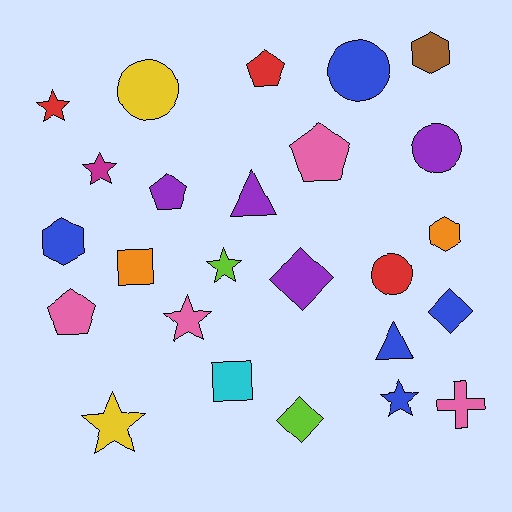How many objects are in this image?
There are 25 objects.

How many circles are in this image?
There are 4 circles.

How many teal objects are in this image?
There are no teal objects.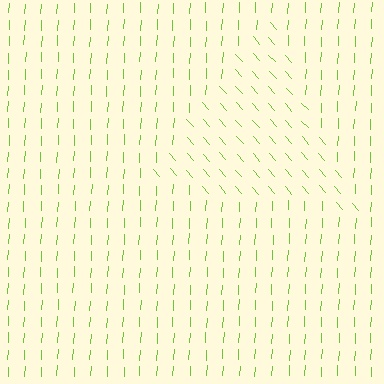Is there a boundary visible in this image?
Yes, there is a texture boundary formed by a change in line orientation.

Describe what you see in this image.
The image is filled with small lime line segments. A triangle region in the image has lines oriented differently from the surrounding lines, creating a visible texture boundary.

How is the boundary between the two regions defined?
The boundary is defined purely by a change in line orientation (approximately 45 degrees difference). All lines are the same color and thickness.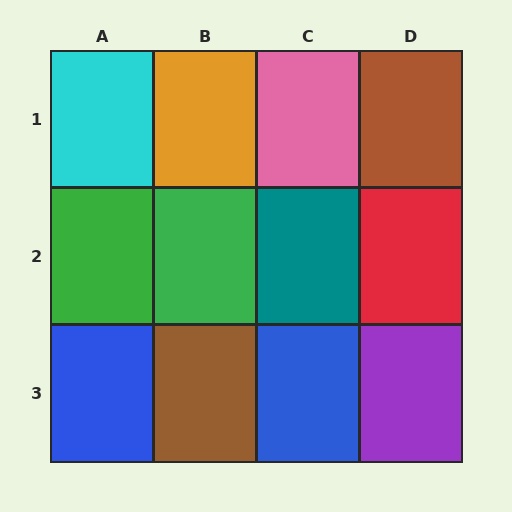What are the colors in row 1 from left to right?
Cyan, orange, pink, brown.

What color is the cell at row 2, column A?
Green.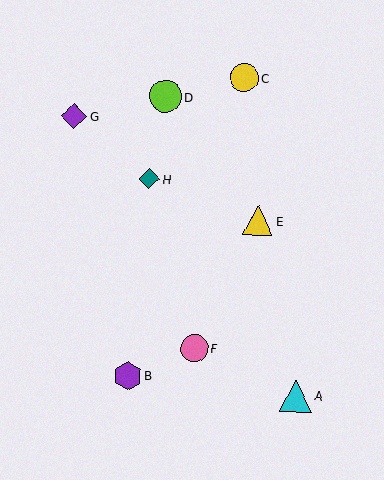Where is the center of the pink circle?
The center of the pink circle is at (194, 348).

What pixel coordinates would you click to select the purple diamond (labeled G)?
Click at (74, 116) to select the purple diamond G.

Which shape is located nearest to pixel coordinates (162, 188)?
The teal diamond (labeled H) at (149, 179) is nearest to that location.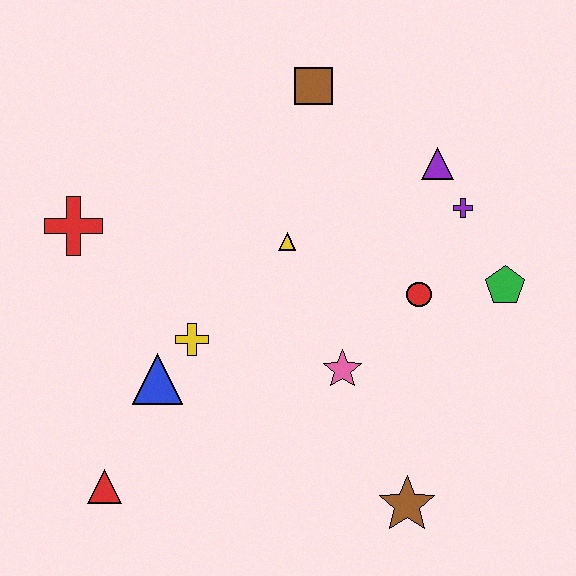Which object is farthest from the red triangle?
The purple triangle is farthest from the red triangle.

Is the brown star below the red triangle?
Yes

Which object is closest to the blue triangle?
The yellow cross is closest to the blue triangle.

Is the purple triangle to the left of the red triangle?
No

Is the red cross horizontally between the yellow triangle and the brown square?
No